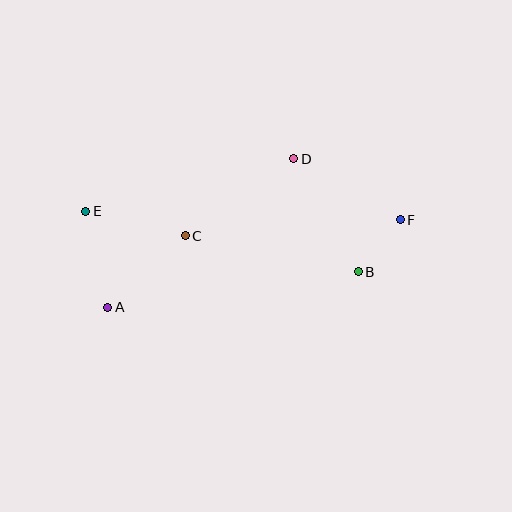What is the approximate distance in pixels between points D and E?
The distance between D and E is approximately 214 pixels.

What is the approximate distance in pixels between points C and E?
The distance between C and E is approximately 102 pixels.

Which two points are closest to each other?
Points B and F are closest to each other.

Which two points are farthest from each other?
Points E and F are farthest from each other.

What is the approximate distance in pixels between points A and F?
The distance between A and F is approximately 305 pixels.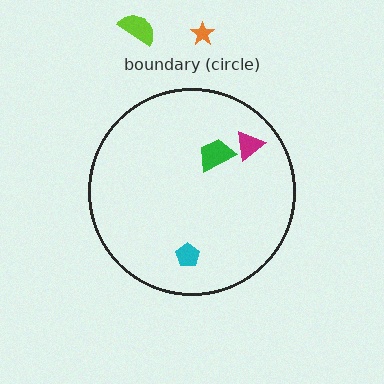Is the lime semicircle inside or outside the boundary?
Outside.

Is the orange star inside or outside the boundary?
Outside.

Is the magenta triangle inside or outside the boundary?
Inside.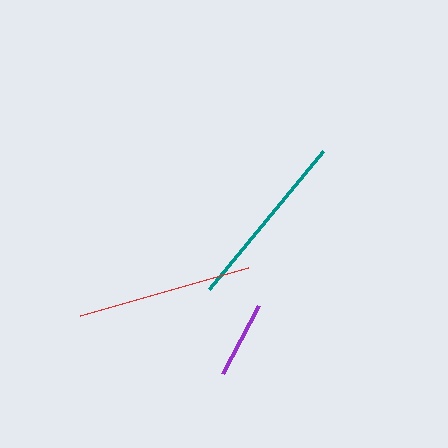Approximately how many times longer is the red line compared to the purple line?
The red line is approximately 2.3 times the length of the purple line.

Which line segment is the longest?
The teal line is the longest at approximately 179 pixels.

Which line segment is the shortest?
The purple line is the shortest at approximately 77 pixels.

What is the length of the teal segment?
The teal segment is approximately 179 pixels long.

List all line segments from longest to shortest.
From longest to shortest: teal, red, purple.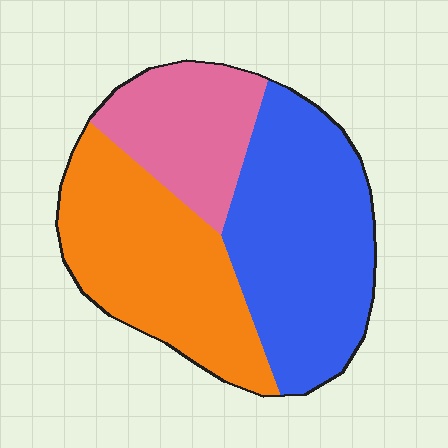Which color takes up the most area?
Blue, at roughly 40%.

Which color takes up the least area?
Pink, at roughly 20%.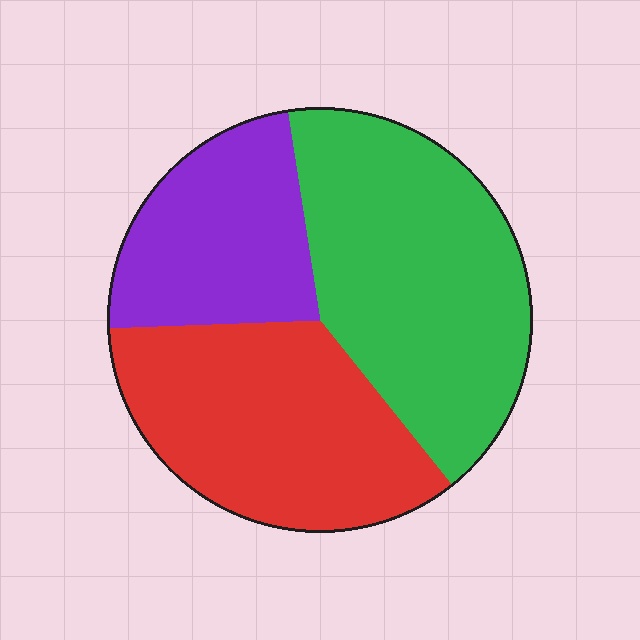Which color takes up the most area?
Green, at roughly 40%.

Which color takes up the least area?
Purple, at roughly 25%.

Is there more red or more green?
Green.